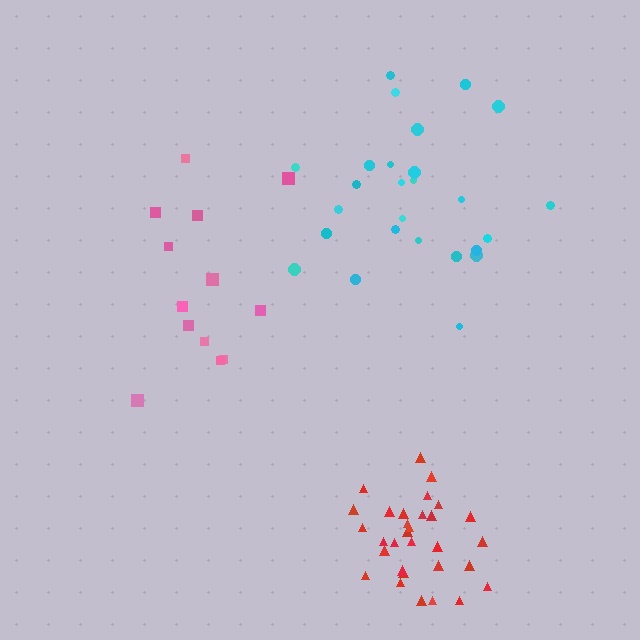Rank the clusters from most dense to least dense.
red, cyan, pink.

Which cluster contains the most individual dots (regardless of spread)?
Red (31).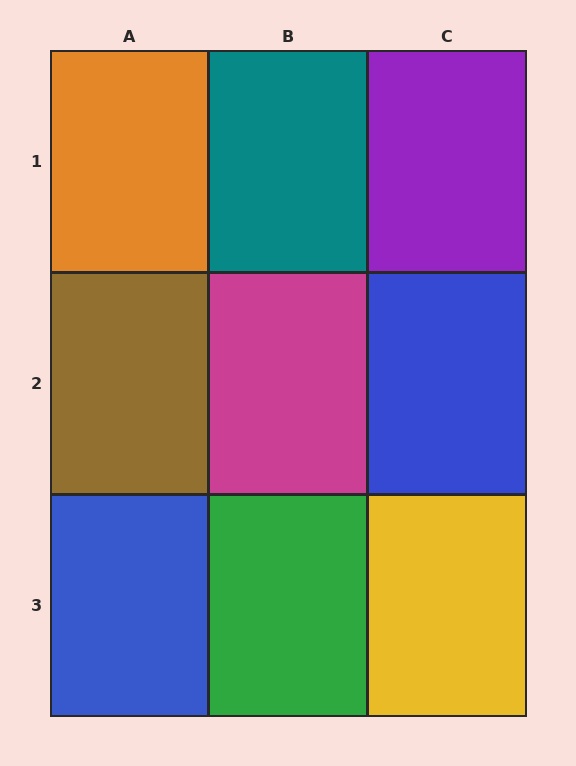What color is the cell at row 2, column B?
Magenta.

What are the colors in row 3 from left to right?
Blue, green, yellow.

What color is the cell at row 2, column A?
Brown.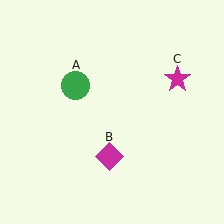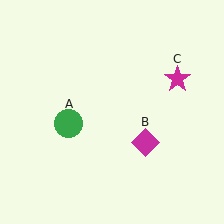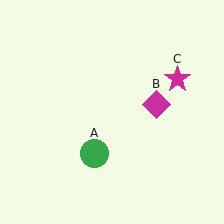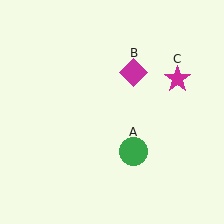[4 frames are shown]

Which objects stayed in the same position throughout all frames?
Magenta star (object C) remained stationary.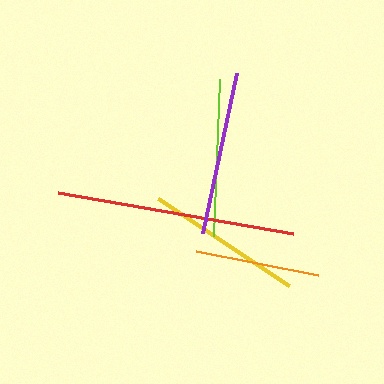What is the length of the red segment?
The red segment is approximately 238 pixels long.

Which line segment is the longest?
The red line is the longest at approximately 238 pixels.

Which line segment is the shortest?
The orange line is the shortest at approximately 124 pixels.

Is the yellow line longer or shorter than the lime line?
The yellow line is longer than the lime line.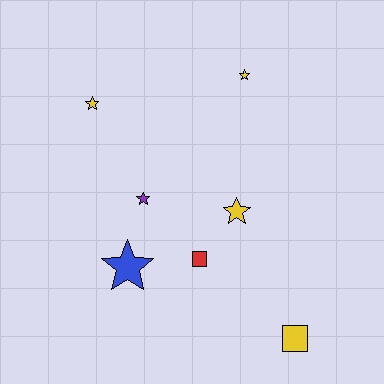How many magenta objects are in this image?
There are no magenta objects.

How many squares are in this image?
There are 2 squares.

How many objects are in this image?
There are 7 objects.